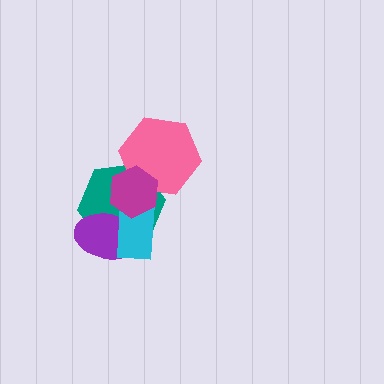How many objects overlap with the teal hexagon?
4 objects overlap with the teal hexagon.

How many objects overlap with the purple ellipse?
3 objects overlap with the purple ellipse.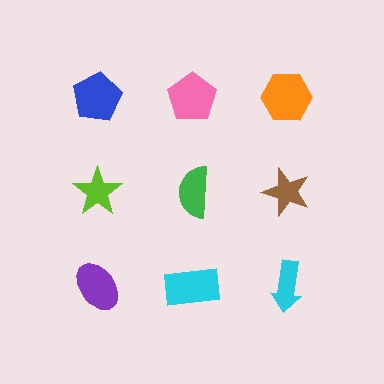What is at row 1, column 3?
An orange hexagon.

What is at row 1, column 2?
A pink pentagon.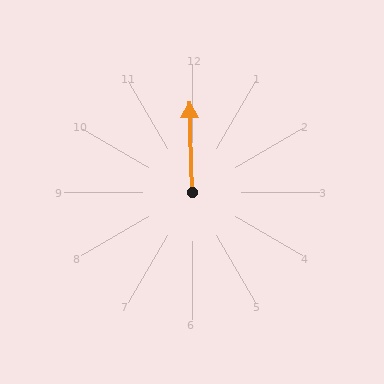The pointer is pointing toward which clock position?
Roughly 12 o'clock.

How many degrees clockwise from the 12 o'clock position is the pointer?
Approximately 358 degrees.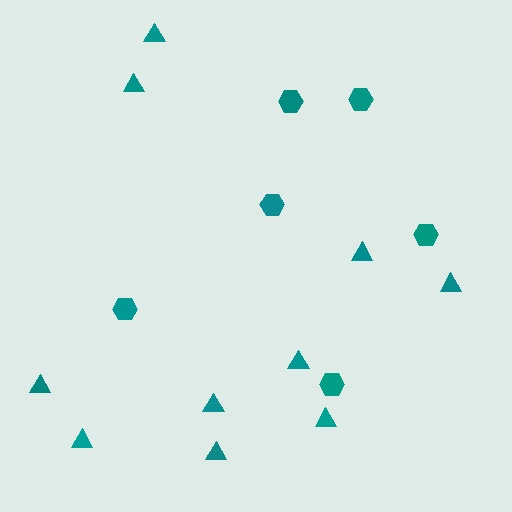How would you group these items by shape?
There are 2 groups: one group of hexagons (6) and one group of triangles (10).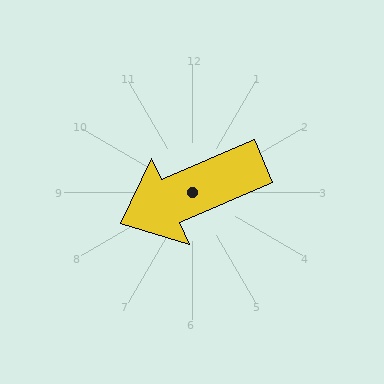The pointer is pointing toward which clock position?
Roughly 8 o'clock.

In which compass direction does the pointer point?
Southwest.